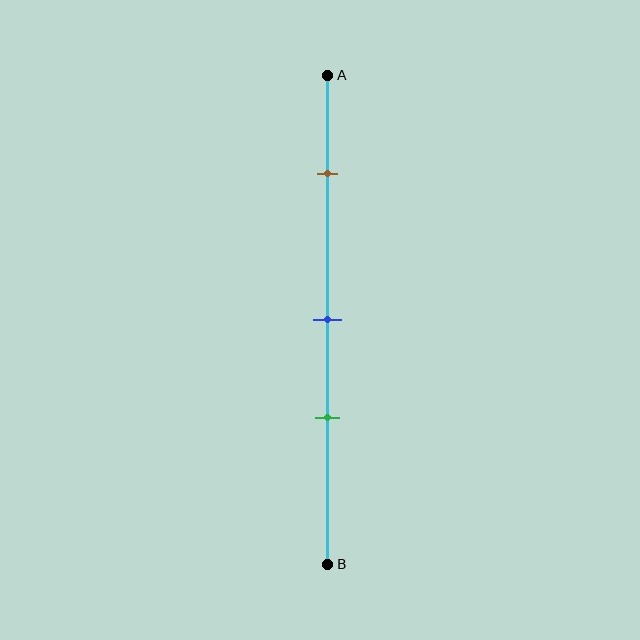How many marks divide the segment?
There are 3 marks dividing the segment.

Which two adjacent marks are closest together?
The blue and green marks are the closest adjacent pair.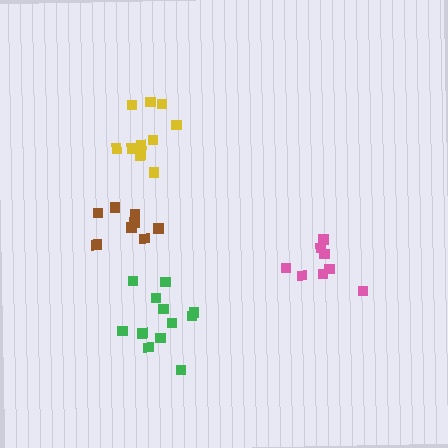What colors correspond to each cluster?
The clusters are colored: pink, yellow, green, brown.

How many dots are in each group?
Group 1: 8 dots, Group 2: 10 dots, Group 3: 12 dots, Group 4: 8 dots (38 total).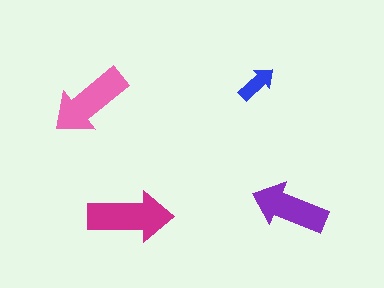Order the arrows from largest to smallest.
the magenta one, the pink one, the purple one, the blue one.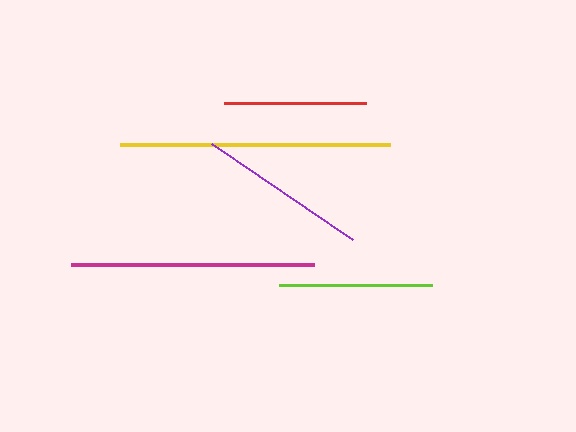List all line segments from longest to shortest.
From longest to shortest: yellow, magenta, purple, lime, red.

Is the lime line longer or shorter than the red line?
The lime line is longer than the red line.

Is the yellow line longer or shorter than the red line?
The yellow line is longer than the red line.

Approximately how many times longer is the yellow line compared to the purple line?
The yellow line is approximately 1.6 times the length of the purple line.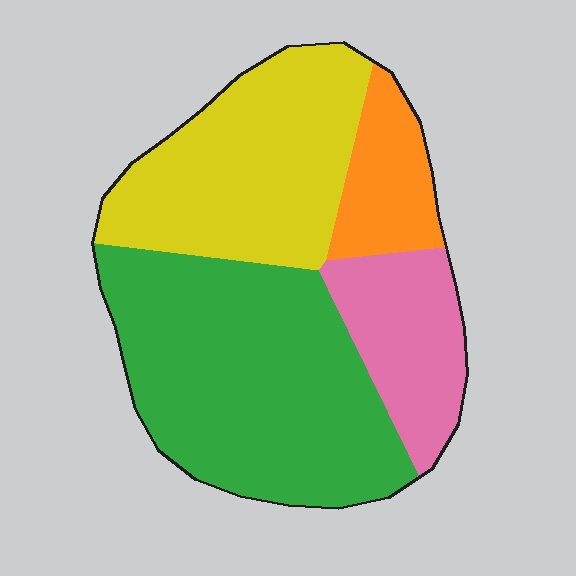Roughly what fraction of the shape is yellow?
Yellow takes up about one third (1/3) of the shape.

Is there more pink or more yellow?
Yellow.